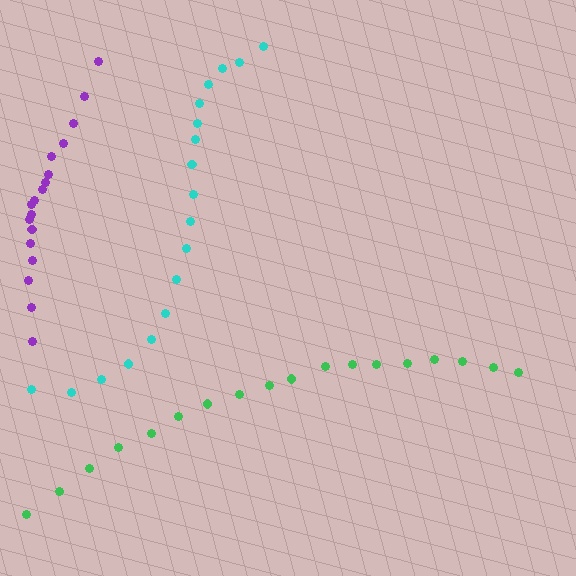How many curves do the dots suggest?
There are 3 distinct paths.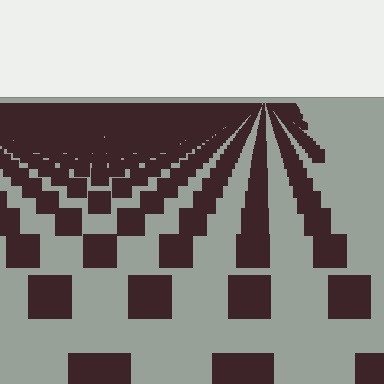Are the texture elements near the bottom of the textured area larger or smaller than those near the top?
Larger. Near the bottom, elements are closer to the viewer and appear at a bigger on-screen size.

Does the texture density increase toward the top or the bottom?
Density increases toward the top.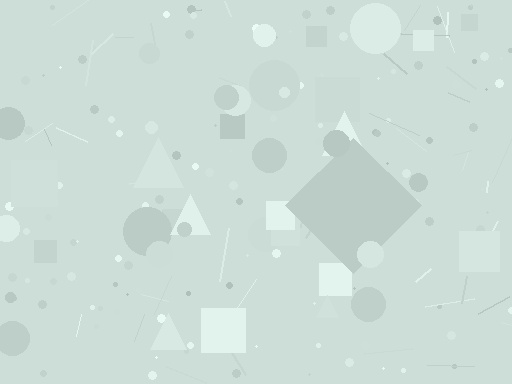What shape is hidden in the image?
A diamond is hidden in the image.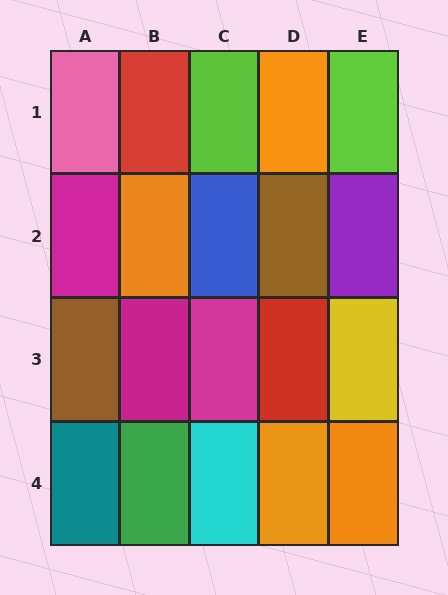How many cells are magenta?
3 cells are magenta.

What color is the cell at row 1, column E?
Lime.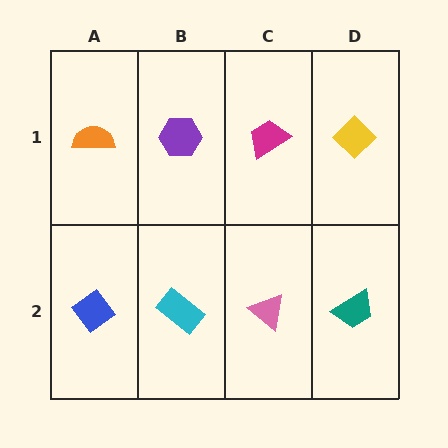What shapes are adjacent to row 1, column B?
A cyan rectangle (row 2, column B), an orange semicircle (row 1, column A), a magenta trapezoid (row 1, column C).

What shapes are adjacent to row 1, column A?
A blue diamond (row 2, column A), a purple hexagon (row 1, column B).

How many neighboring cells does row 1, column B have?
3.